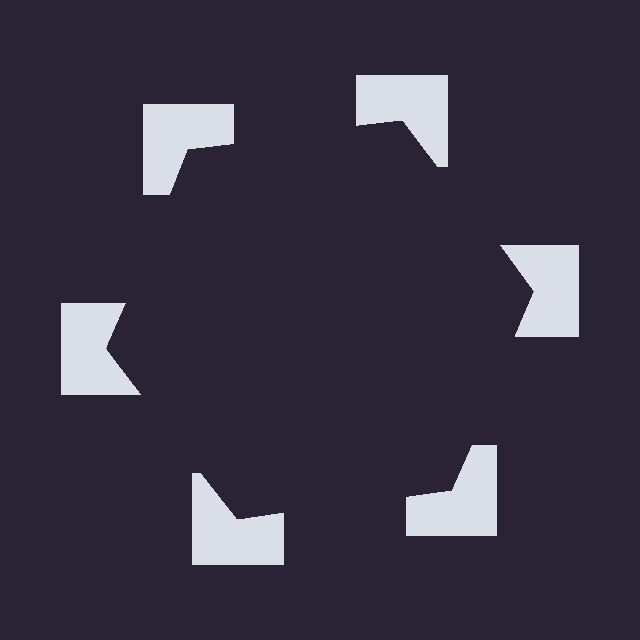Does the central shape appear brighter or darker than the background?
It typically appears slightly darker than the background, even though no actual brightness change is drawn.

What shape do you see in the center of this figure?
An illusory hexagon — its edges are inferred from the aligned wedge cuts in the notched squares, not physically drawn.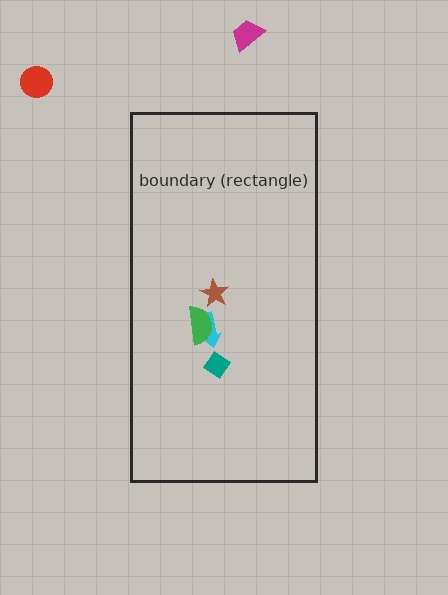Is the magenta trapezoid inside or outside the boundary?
Outside.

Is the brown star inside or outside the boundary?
Inside.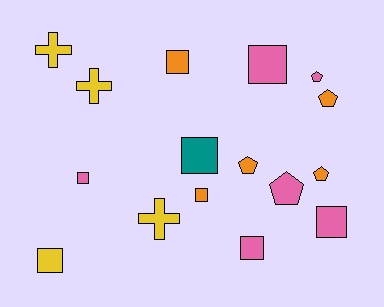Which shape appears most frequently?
Square, with 8 objects.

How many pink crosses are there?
There are no pink crosses.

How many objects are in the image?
There are 16 objects.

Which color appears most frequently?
Pink, with 6 objects.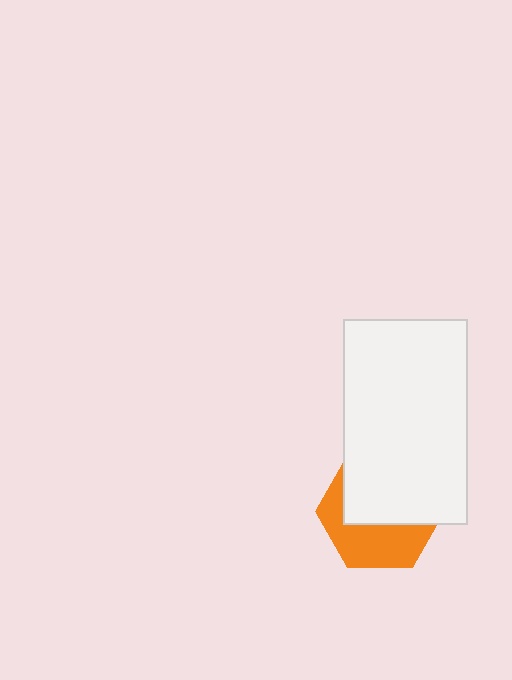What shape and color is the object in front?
The object in front is a white rectangle.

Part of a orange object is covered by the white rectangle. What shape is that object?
It is a hexagon.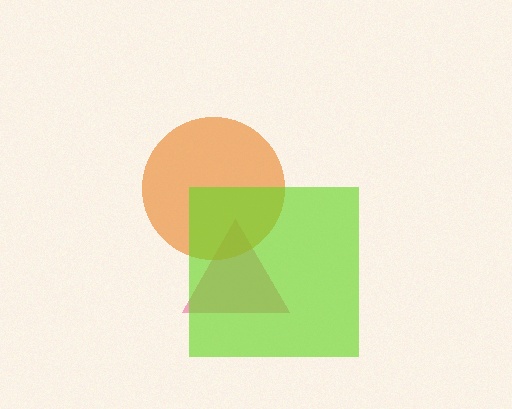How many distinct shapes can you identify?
There are 3 distinct shapes: a pink triangle, an orange circle, a lime square.